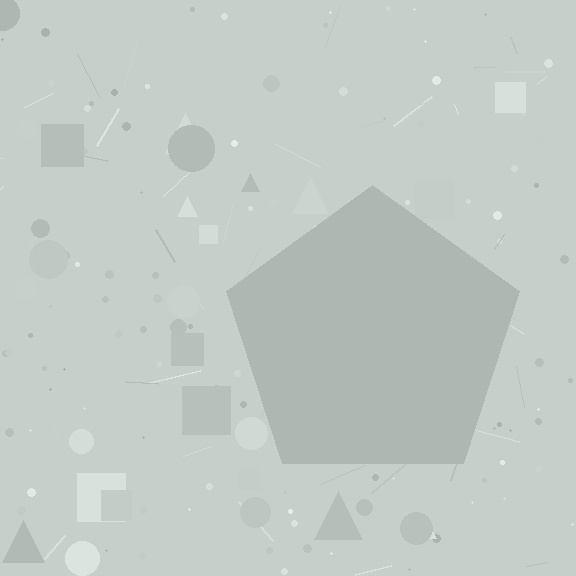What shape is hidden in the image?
A pentagon is hidden in the image.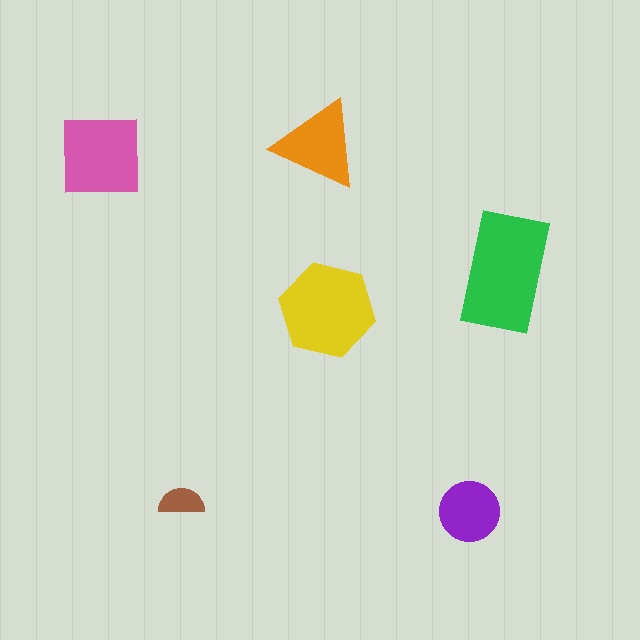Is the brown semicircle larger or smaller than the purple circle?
Smaller.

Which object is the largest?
The green rectangle.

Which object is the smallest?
The brown semicircle.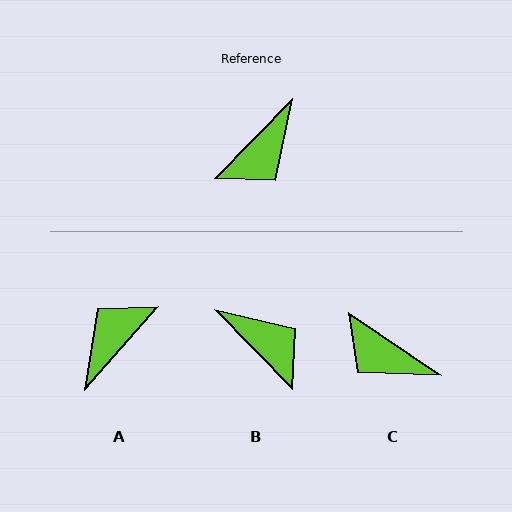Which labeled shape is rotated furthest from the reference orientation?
A, about 177 degrees away.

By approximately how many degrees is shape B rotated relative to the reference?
Approximately 88 degrees counter-clockwise.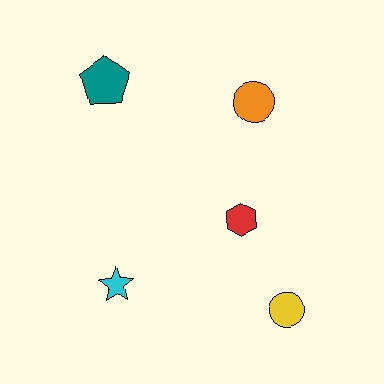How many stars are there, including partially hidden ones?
There is 1 star.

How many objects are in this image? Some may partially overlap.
There are 5 objects.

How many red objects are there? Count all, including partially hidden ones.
There is 1 red object.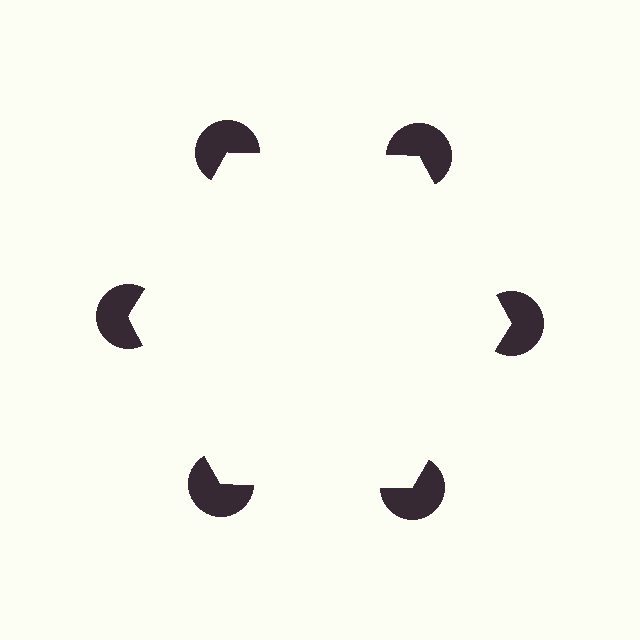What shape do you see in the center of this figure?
An illusory hexagon — its edges are inferred from the aligned wedge cuts in the pac-man discs, not physically drawn.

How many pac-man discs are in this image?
There are 6 — one at each vertex of the illusory hexagon.